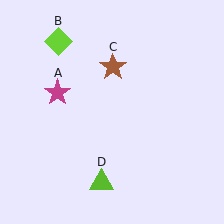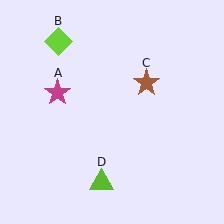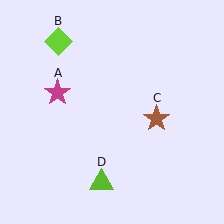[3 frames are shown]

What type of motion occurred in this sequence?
The brown star (object C) rotated clockwise around the center of the scene.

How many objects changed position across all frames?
1 object changed position: brown star (object C).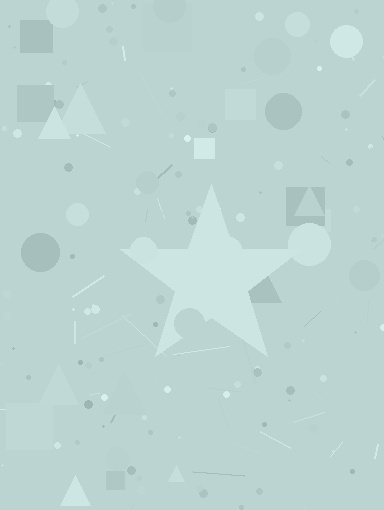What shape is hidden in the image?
A star is hidden in the image.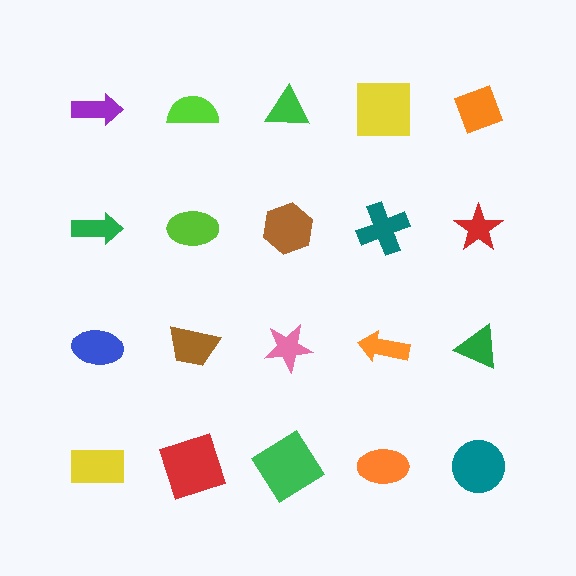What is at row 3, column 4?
An orange arrow.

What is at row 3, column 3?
A pink star.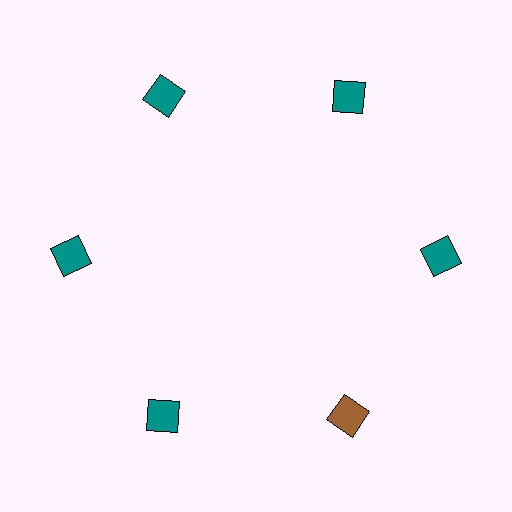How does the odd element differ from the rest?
It has a different color: brown instead of teal.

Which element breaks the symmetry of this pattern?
The brown square at roughly the 5 o'clock position breaks the symmetry. All other shapes are teal squares.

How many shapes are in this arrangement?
There are 6 shapes arranged in a ring pattern.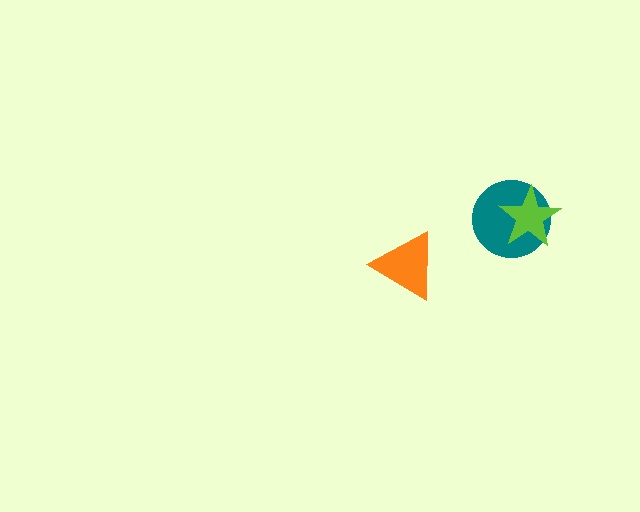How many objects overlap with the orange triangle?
0 objects overlap with the orange triangle.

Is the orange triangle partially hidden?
No, no other shape covers it.